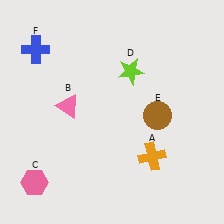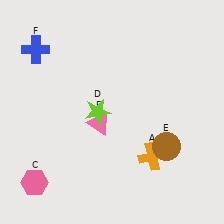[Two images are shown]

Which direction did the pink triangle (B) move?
The pink triangle (B) moved right.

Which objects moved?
The objects that moved are: the pink triangle (B), the lime star (D), the brown circle (E).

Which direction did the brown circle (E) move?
The brown circle (E) moved down.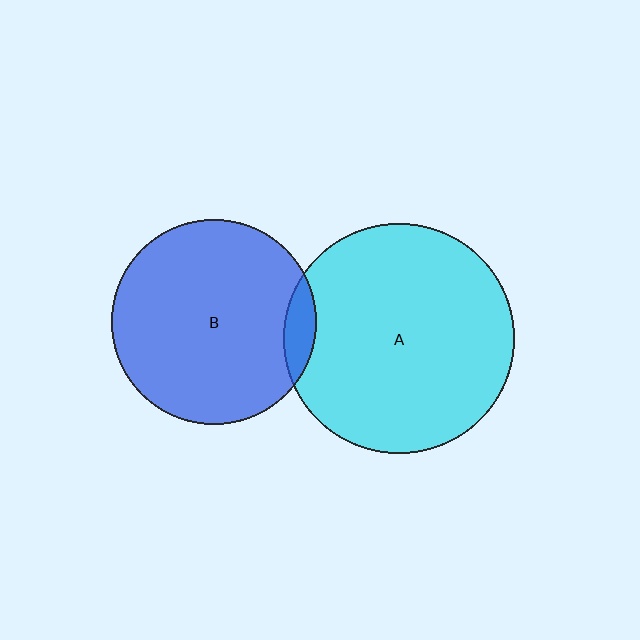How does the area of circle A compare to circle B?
Approximately 1.3 times.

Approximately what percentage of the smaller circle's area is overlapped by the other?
Approximately 10%.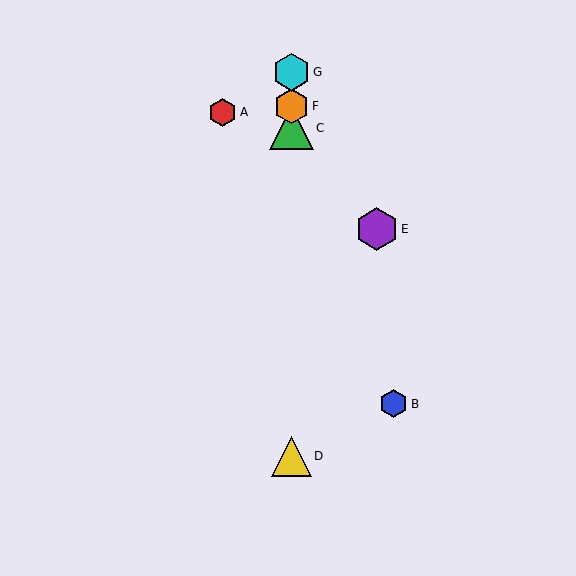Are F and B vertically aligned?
No, F is at x≈292 and B is at x≈394.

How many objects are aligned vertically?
4 objects (C, D, F, G) are aligned vertically.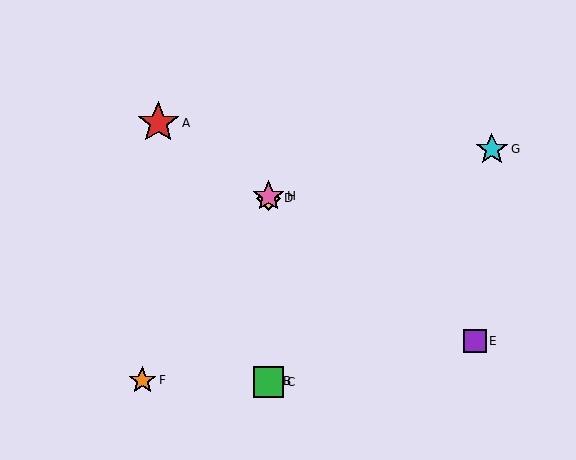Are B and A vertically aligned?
No, B is at x≈268 and A is at x≈158.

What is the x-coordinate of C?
Object C is at x≈268.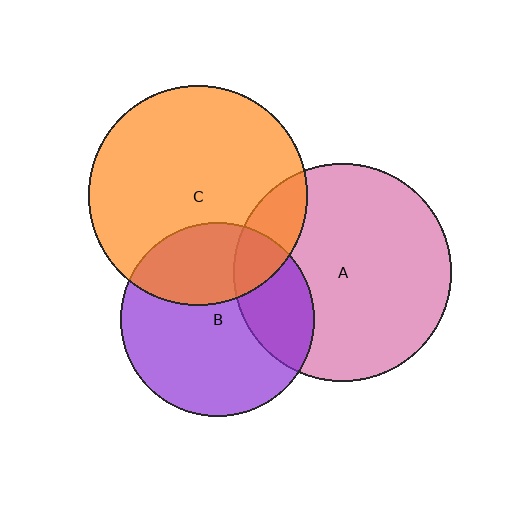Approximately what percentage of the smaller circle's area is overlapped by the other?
Approximately 15%.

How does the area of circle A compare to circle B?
Approximately 1.3 times.